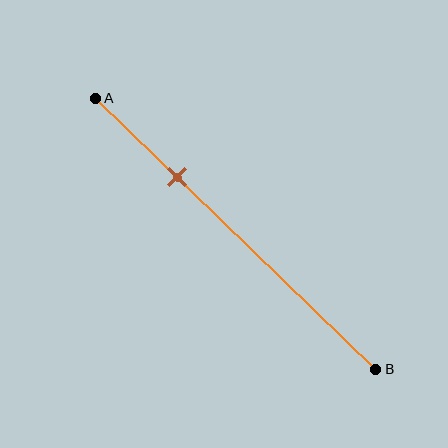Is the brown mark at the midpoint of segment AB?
No, the mark is at about 30% from A, not at the 50% midpoint.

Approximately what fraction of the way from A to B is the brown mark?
The brown mark is approximately 30% of the way from A to B.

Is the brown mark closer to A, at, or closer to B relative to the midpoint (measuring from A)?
The brown mark is closer to point A than the midpoint of segment AB.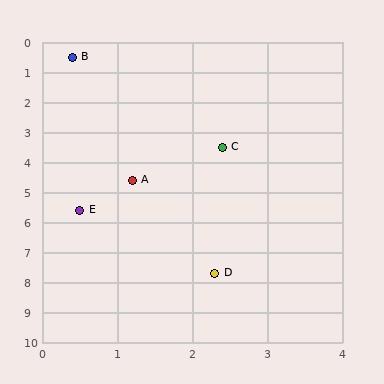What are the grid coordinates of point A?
Point A is at approximately (1.2, 4.6).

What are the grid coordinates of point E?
Point E is at approximately (0.5, 5.6).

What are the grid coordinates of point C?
Point C is at approximately (2.4, 3.5).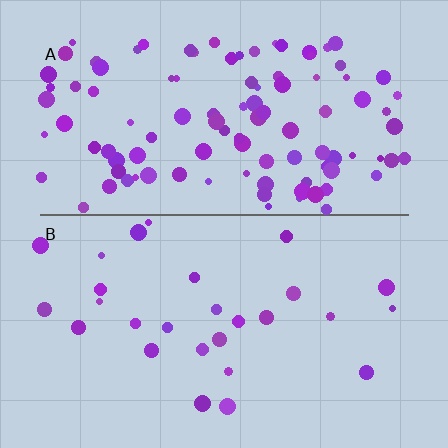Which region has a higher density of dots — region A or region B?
A (the top).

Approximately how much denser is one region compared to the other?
Approximately 3.8× — region A over region B.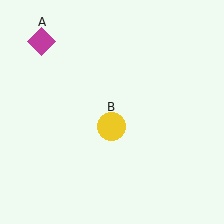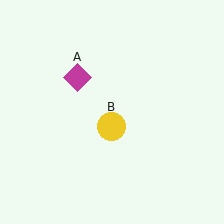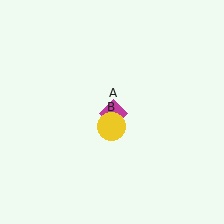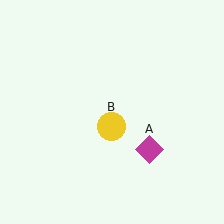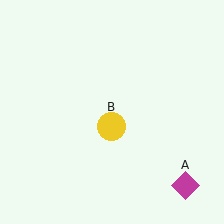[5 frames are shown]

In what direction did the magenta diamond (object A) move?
The magenta diamond (object A) moved down and to the right.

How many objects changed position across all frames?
1 object changed position: magenta diamond (object A).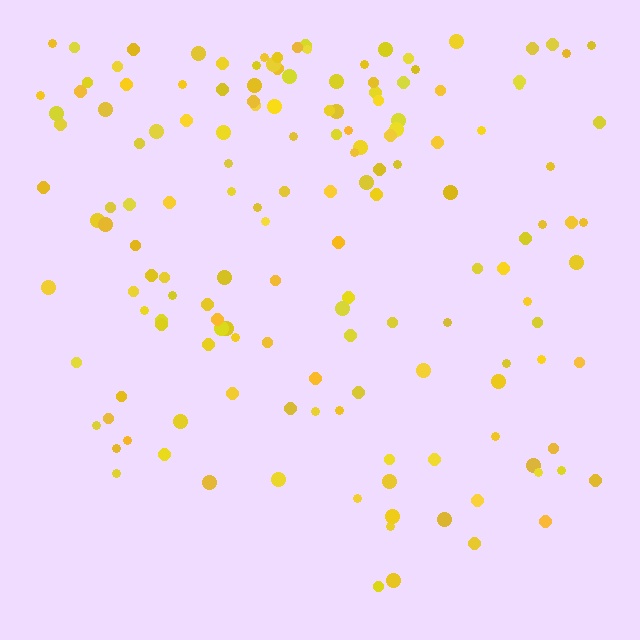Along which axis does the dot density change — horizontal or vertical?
Vertical.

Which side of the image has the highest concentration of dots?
The top.